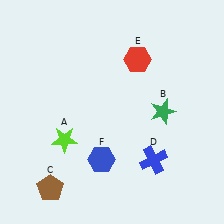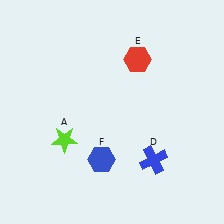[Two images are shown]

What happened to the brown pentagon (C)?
The brown pentagon (C) was removed in Image 2. It was in the bottom-left area of Image 1.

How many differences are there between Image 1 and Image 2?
There are 2 differences between the two images.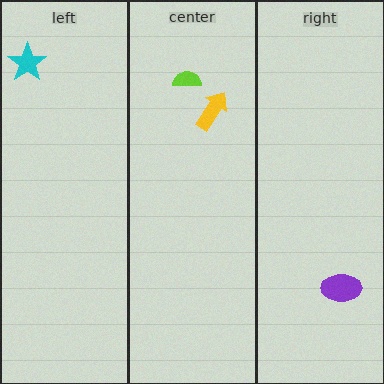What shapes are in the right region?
The purple ellipse.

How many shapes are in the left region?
1.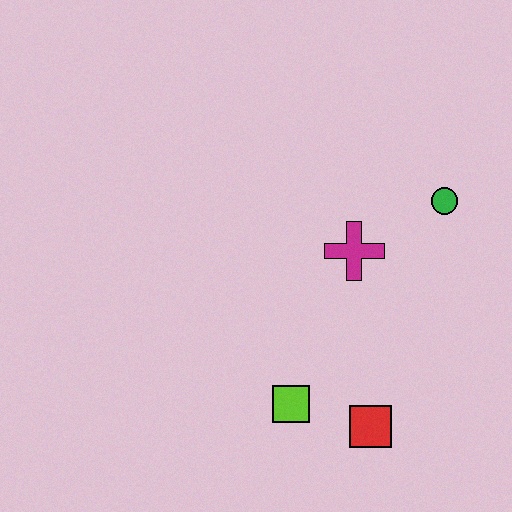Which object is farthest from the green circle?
The lime square is farthest from the green circle.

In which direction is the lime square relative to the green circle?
The lime square is below the green circle.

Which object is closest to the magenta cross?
The green circle is closest to the magenta cross.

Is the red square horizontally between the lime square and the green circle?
Yes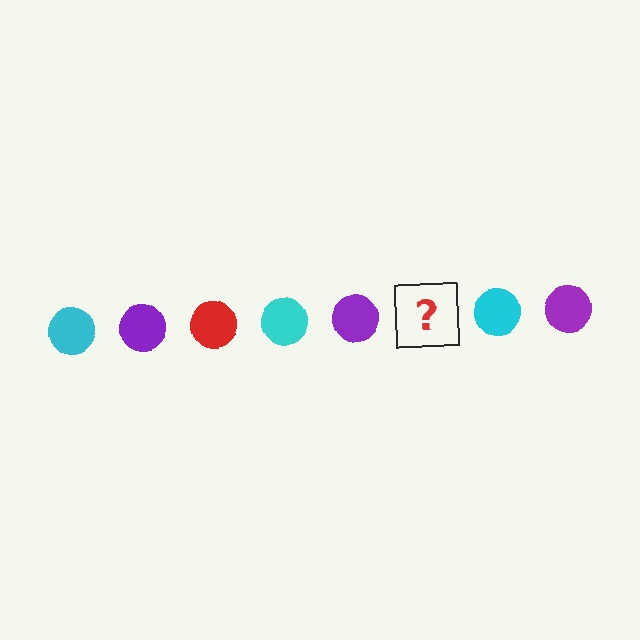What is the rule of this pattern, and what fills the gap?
The rule is that the pattern cycles through cyan, purple, red circles. The gap should be filled with a red circle.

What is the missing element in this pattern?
The missing element is a red circle.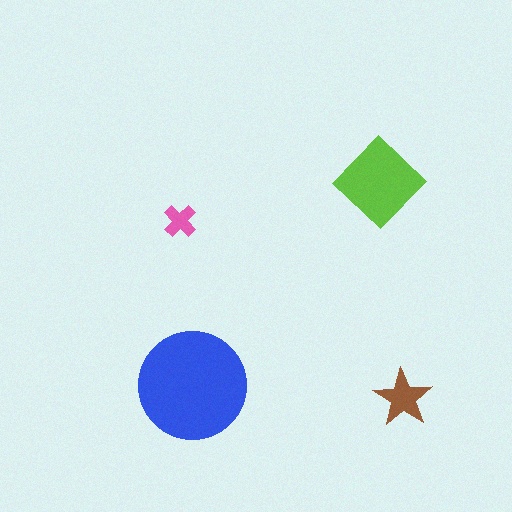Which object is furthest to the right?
The brown star is rightmost.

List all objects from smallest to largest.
The pink cross, the brown star, the lime diamond, the blue circle.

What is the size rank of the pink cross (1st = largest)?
4th.